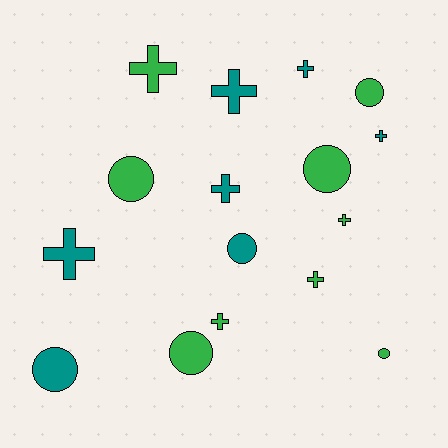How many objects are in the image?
There are 16 objects.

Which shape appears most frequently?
Cross, with 9 objects.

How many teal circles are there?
There are 2 teal circles.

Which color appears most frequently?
Green, with 9 objects.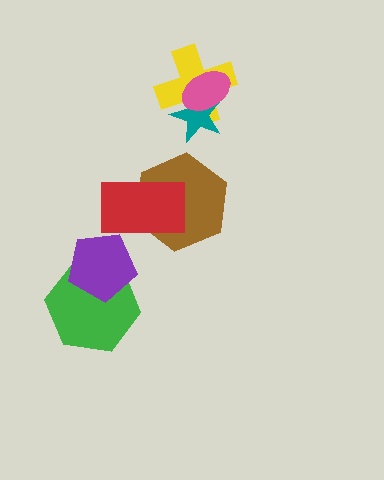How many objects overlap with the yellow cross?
2 objects overlap with the yellow cross.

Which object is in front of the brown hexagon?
The red rectangle is in front of the brown hexagon.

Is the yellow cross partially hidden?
Yes, it is partially covered by another shape.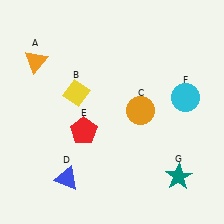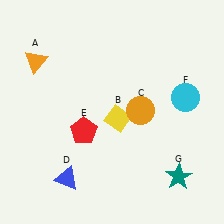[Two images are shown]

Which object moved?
The yellow diamond (B) moved right.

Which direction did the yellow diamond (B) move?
The yellow diamond (B) moved right.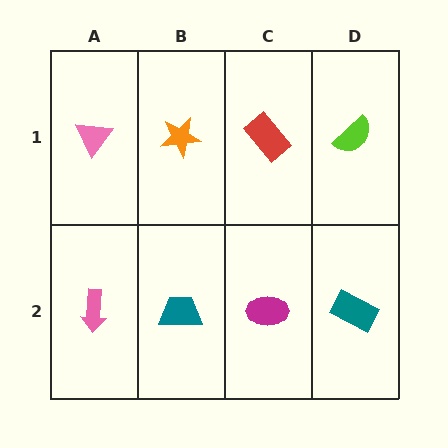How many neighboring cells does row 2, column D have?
2.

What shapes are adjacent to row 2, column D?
A lime semicircle (row 1, column D), a magenta ellipse (row 2, column C).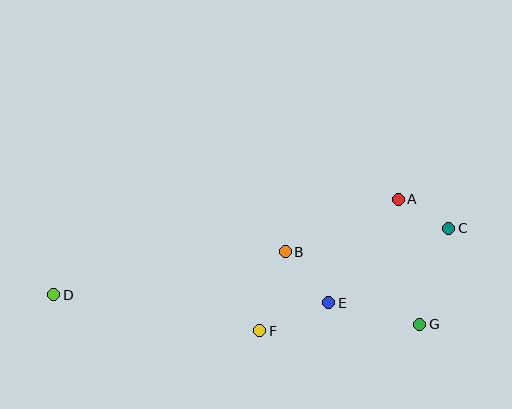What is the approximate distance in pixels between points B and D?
The distance between B and D is approximately 236 pixels.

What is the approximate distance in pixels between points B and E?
The distance between B and E is approximately 67 pixels.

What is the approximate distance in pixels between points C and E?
The distance between C and E is approximately 141 pixels.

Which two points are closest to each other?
Points A and C are closest to each other.